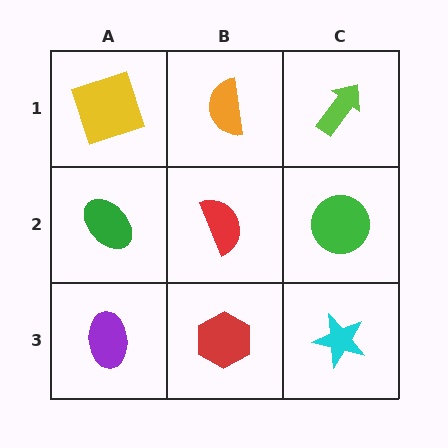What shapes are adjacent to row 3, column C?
A green circle (row 2, column C), a red hexagon (row 3, column B).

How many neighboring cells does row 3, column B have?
3.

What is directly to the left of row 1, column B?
A yellow square.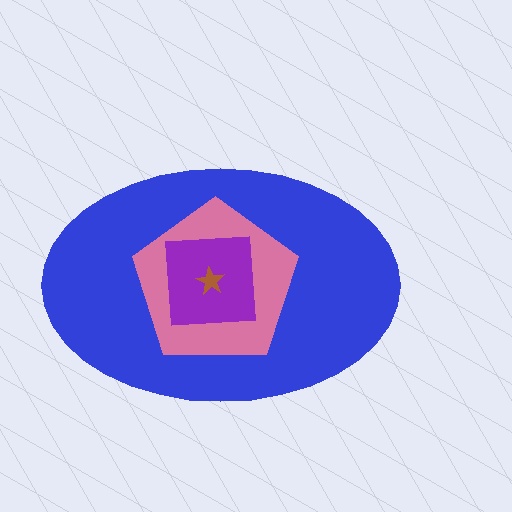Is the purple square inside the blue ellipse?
Yes.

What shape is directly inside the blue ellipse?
The pink pentagon.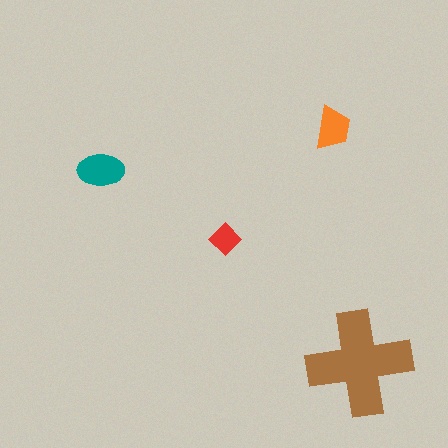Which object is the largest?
The brown cross.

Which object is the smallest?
The red diamond.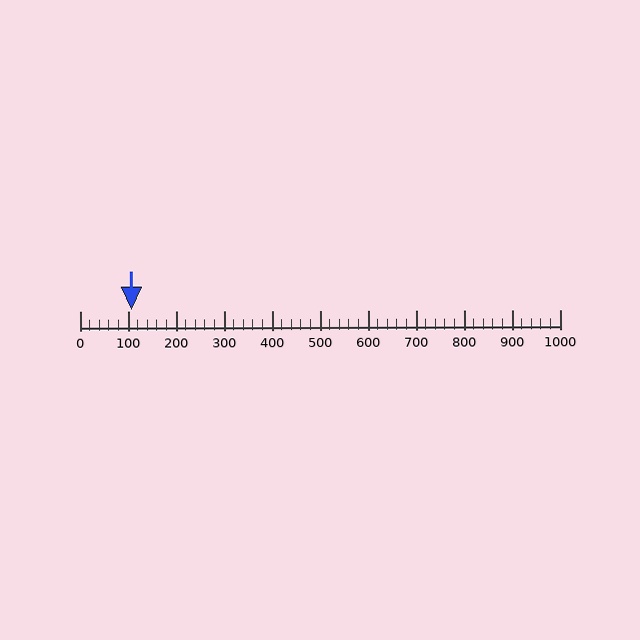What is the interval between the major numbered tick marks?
The major tick marks are spaced 100 units apart.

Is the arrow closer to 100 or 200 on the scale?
The arrow is closer to 100.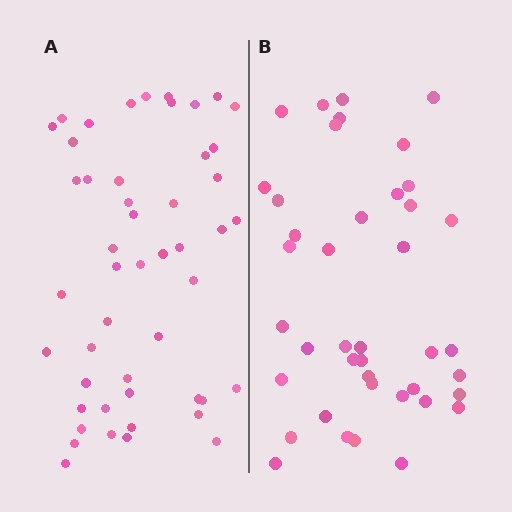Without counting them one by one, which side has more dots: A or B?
Region A (the left region) has more dots.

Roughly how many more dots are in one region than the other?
Region A has roughly 8 or so more dots than region B.